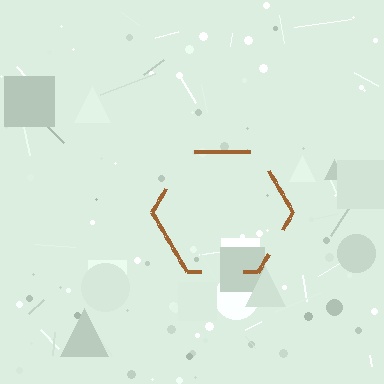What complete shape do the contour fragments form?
The contour fragments form a hexagon.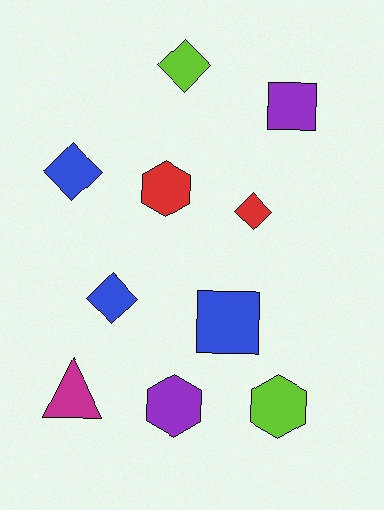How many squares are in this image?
There are 2 squares.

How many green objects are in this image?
There are no green objects.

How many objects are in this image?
There are 10 objects.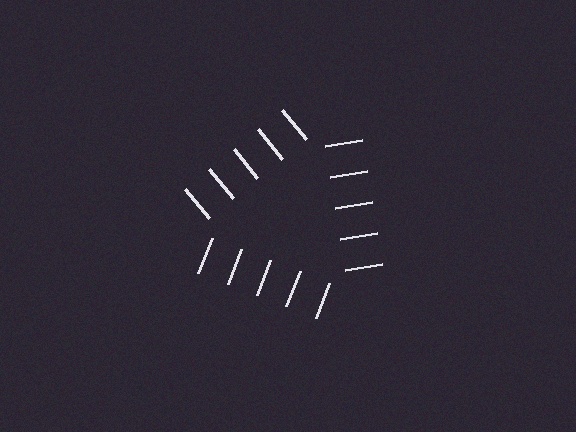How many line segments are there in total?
15 — 5 along each of the 3 edges.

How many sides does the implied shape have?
3 sides — the line-ends trace a triangle.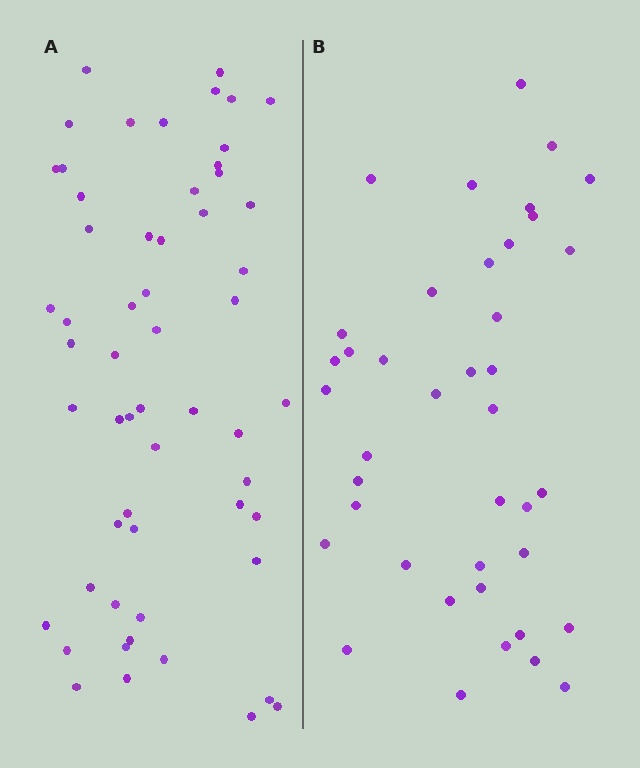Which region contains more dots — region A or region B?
Region A (the left region) has more dots.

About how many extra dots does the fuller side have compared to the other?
Region A has approximately 15 more dots than region B.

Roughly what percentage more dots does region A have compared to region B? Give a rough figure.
About 40% more.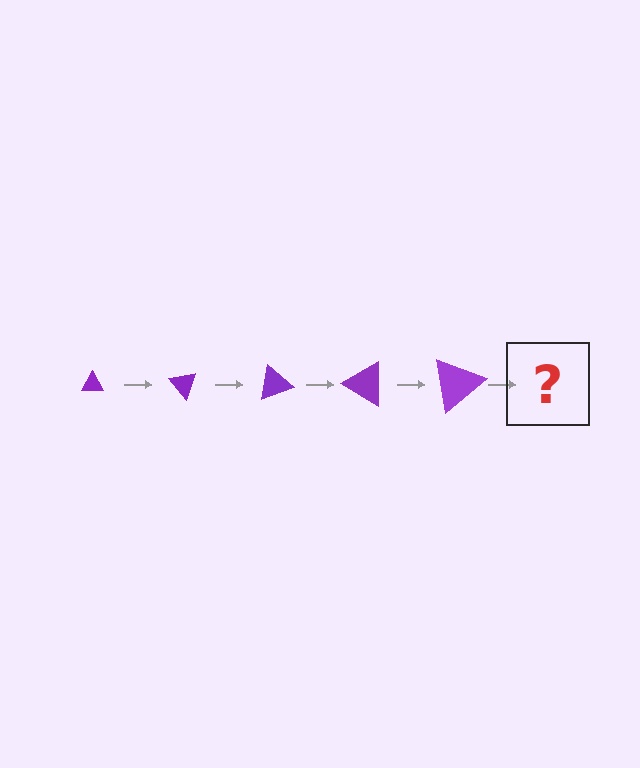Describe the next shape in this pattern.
It should be a triangle, larger than the previous one and rotated 250 degrees from the start.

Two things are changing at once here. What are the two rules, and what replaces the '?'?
The two rules are that the triangle grows larger each step and it rotates 50 degrees each step. The '?' should be a triangle, larger than the previous one and rotated 250 degrees from the start.